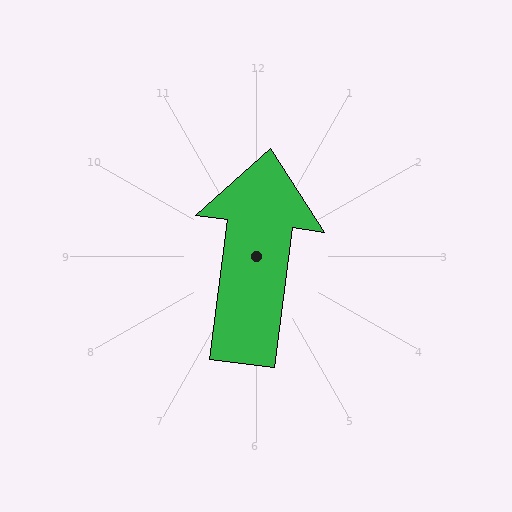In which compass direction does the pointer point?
North.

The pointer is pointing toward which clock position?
Roughly 12 o'clock.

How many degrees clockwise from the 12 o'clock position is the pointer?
Approximately 7 degrees.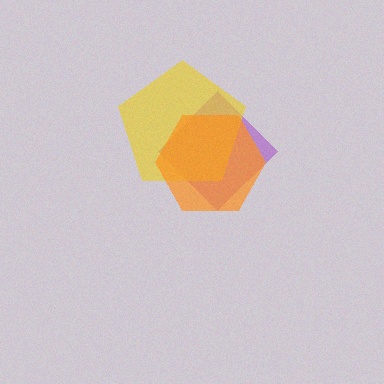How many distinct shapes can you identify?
There are 3 distinct shapes: a purple diamond, a yellow pentagon, an orange hexagon.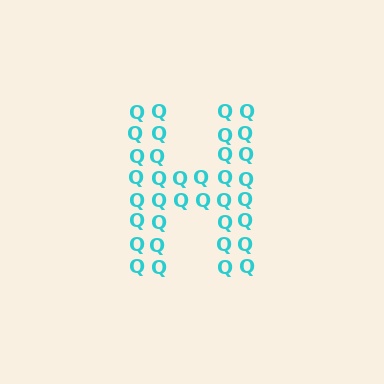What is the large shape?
The large shape is the letter H.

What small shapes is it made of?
It is made of small letter Q's.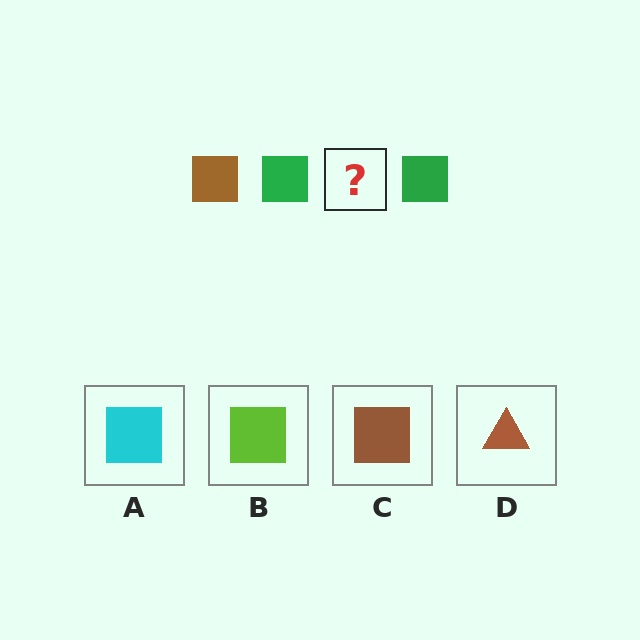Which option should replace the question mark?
Option C.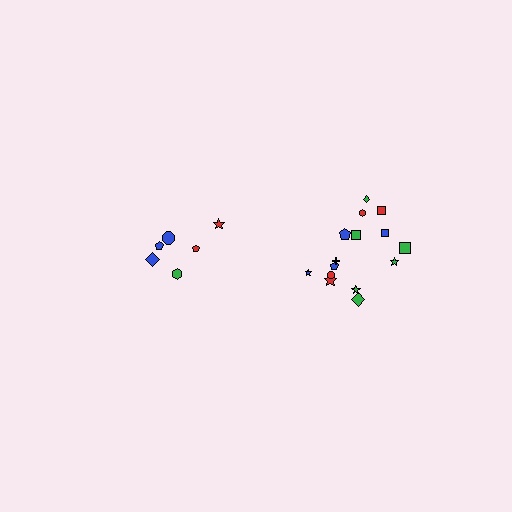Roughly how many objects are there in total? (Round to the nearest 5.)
Roughly 20 objects in total.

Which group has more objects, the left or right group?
The right group.